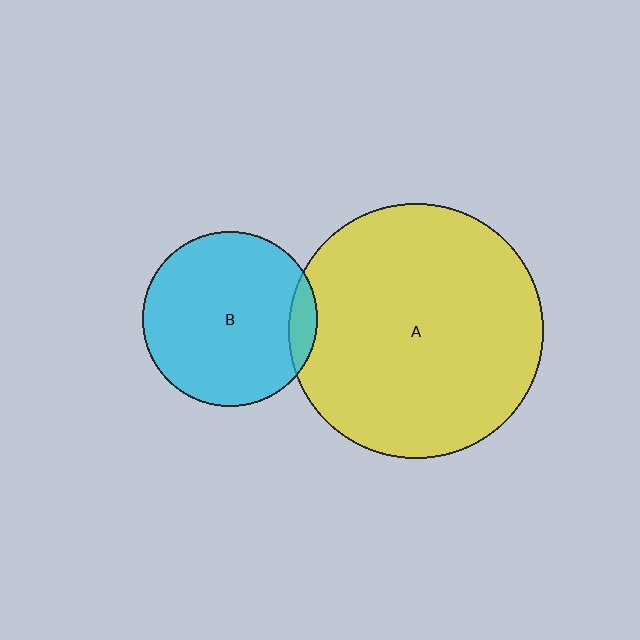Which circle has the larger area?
Circle A (yellow).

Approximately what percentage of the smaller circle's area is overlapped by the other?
Approximately 10%.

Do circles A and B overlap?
Yes.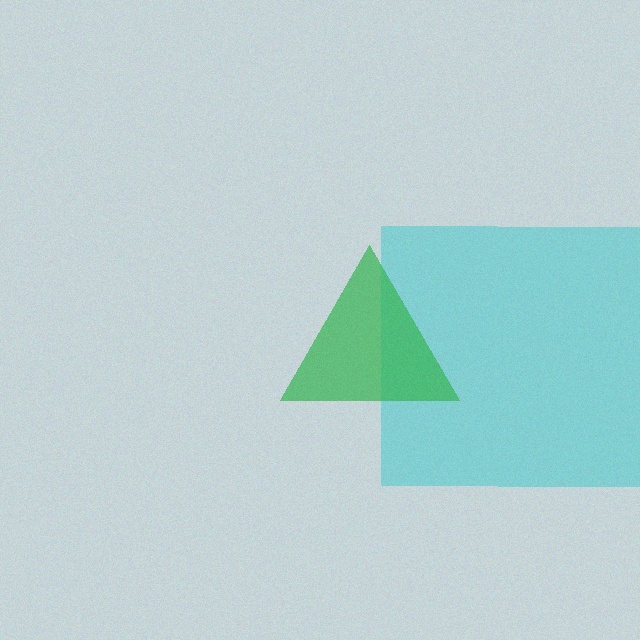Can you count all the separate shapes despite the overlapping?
Yes, there are 2 separate shapes.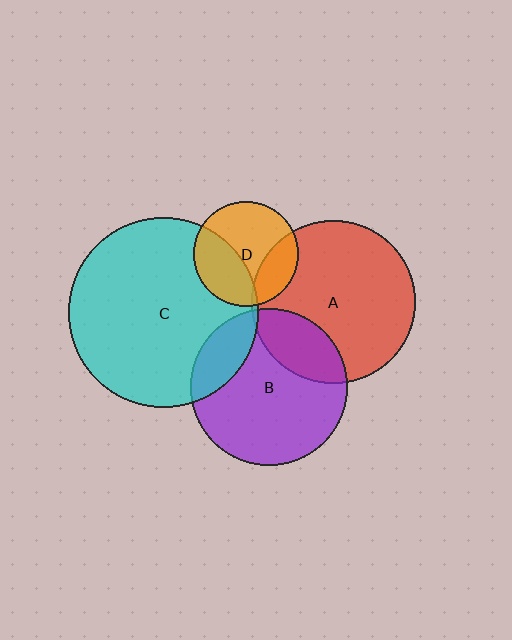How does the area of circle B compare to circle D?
Approximately 2.2 times.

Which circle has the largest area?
Circle C (cyan).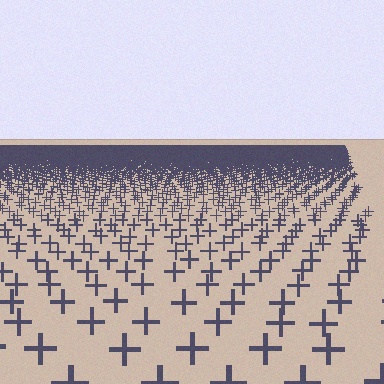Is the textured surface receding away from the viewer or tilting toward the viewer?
The surface is receding away from the viewer. Texture elements get smaller and denser toward the top.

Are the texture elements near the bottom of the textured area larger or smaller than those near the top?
Larger. Near the bottom, elements are closer to the viewer and appear at a bigger on-screen size.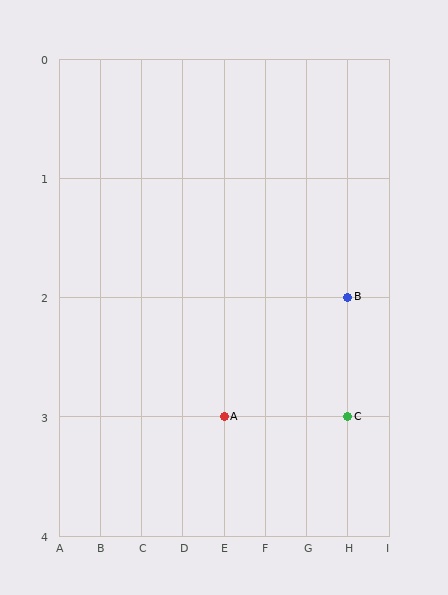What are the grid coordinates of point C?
Point C is at grid coordinates (H, 3).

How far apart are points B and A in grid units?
Points B and A are 3 columns and 1 row apart (about 3.2 grid units diagonally).